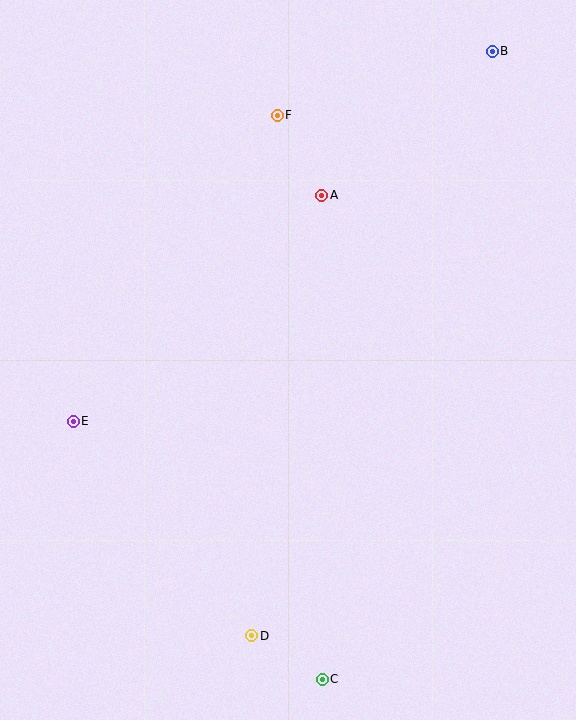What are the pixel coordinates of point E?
Point E is at (73, 421).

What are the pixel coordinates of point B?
Point B is at (492, 51).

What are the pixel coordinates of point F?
Point F is at (277, 115).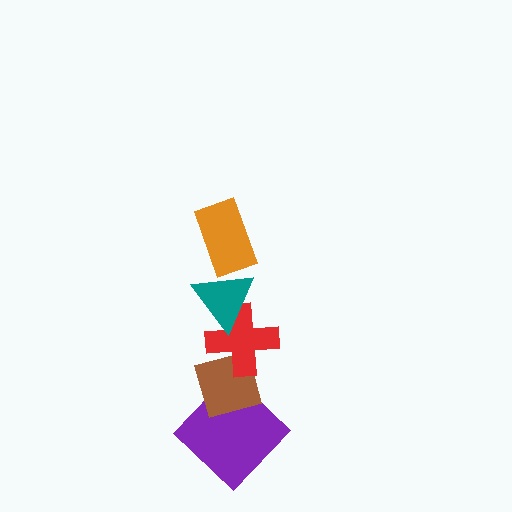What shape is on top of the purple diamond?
The brown diamond is on top of the purple diamond.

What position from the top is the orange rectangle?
The orange rectangle is 1st from the top.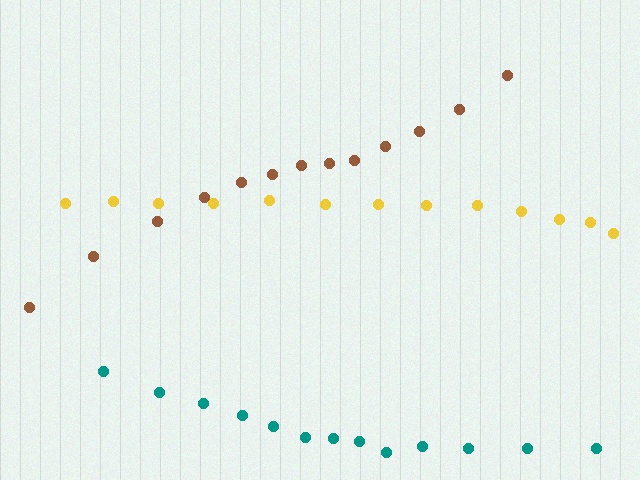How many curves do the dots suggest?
There are 3 distinct paths.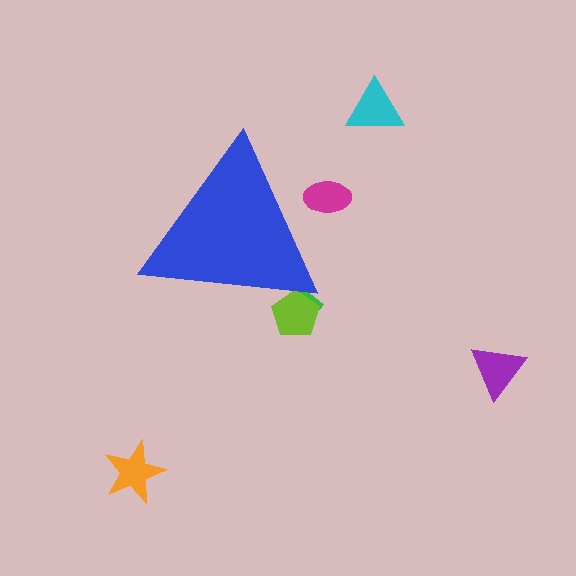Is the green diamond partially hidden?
Yes, the green diamond is partially hidden behind the blue triangle.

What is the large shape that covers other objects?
A blue triangle.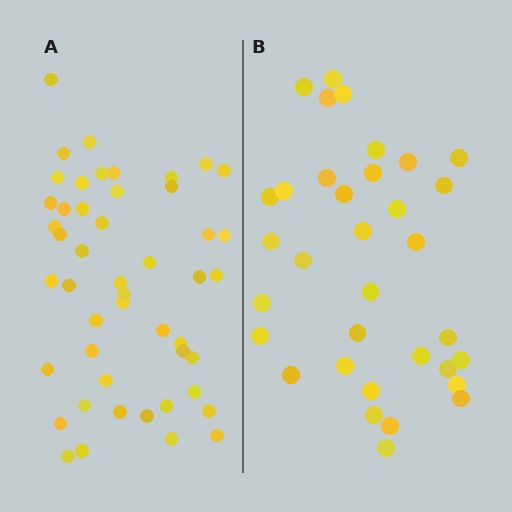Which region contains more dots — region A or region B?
Region A (the left region) has more dots.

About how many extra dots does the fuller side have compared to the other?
Region A has approximately 15 more dots than region B.